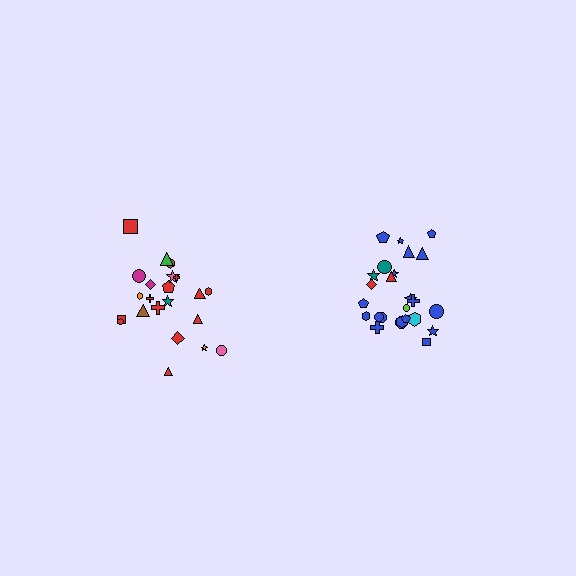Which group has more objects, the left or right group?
The right group.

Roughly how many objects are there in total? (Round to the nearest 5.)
Roughly 45 objects in total.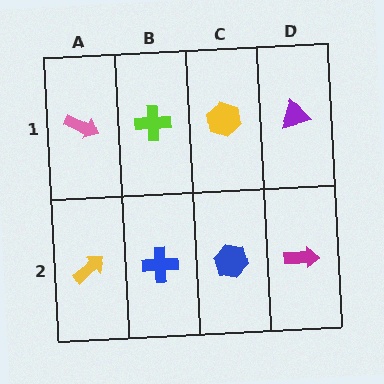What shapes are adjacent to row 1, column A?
A yellow arrow (row 2, column A), a lime cross (row 1, column B).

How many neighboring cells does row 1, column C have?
3.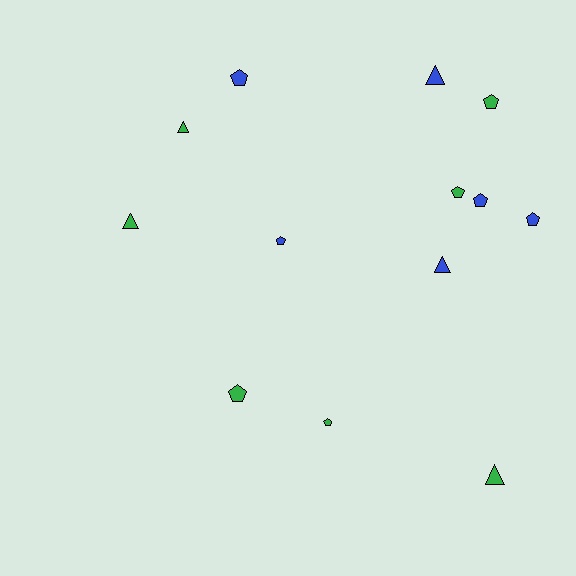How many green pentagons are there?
There are 4 green pentagons.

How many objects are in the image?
There are 13 objects.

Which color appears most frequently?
Green, with 7 objects.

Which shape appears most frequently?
Pentagon, with 8 objects.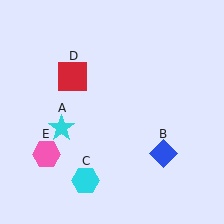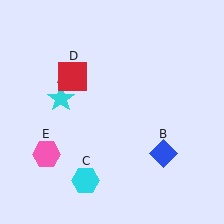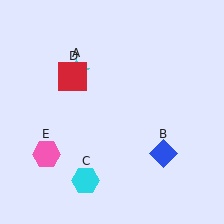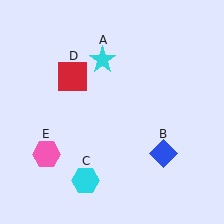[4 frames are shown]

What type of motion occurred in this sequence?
The cyan star (object A) rotated clockwise around the center of the scene.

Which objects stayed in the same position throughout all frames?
Blue diamond (object B) and cyan hexagon (object C) and red square (object D) and pink hexagon (object E) remained stationary.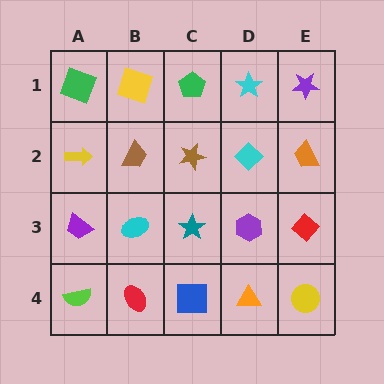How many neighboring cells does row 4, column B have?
3.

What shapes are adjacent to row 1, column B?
A brown trapezoid (row 2, column B), a green square (row 1, column A), a green pentagon (row 1, column C).